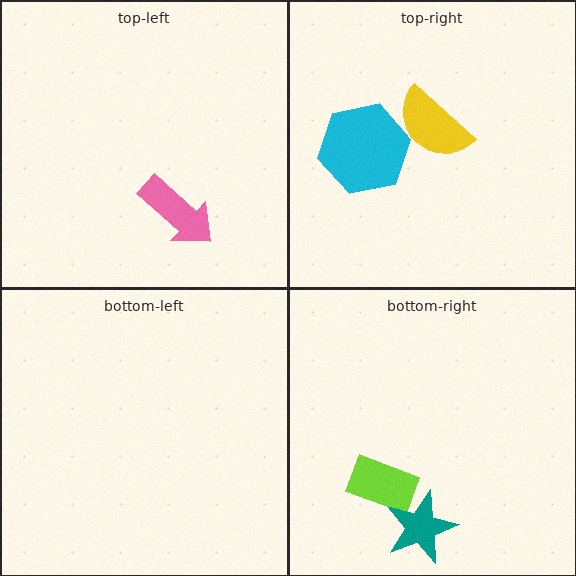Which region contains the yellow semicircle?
The top-right region.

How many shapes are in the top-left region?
1.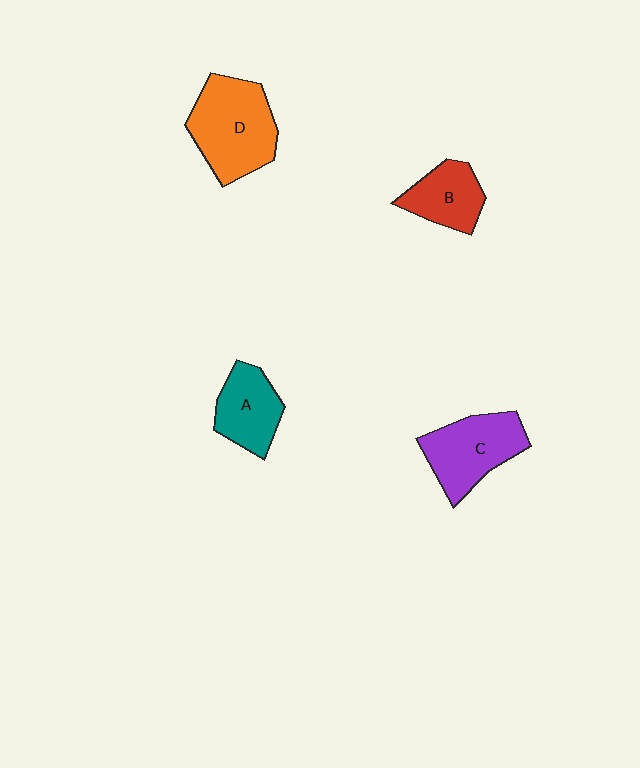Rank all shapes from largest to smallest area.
From largest to smallest: D (orange), C (purple), A (teal), B (red).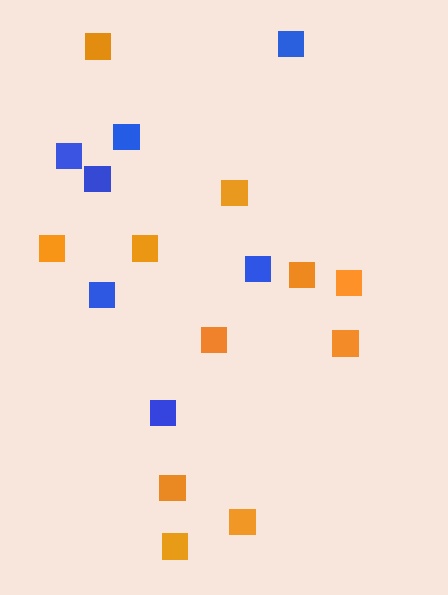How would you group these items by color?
There are 2 groups: one group of blue squares (7) and one group of orange squares (11).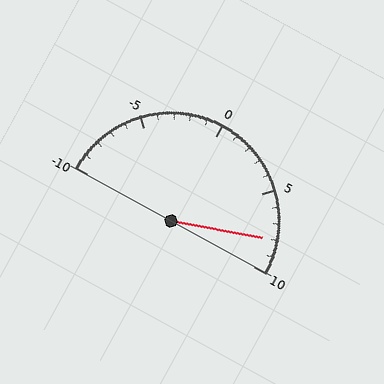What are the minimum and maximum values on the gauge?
The gauge ranges from -10 to 10.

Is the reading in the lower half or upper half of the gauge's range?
The reading is in the upper half of the range (-10 to 10).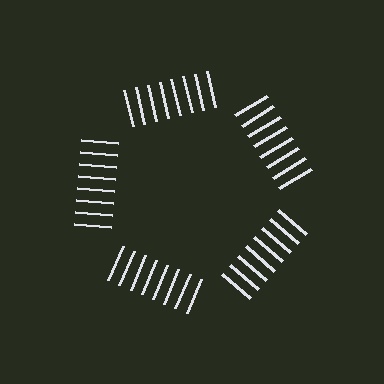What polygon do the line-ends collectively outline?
An illusory pentagon — the line segments terminate on its edges but no continuous stroke is drawn.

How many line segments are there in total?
40 — 8 along each of the 5 edges.